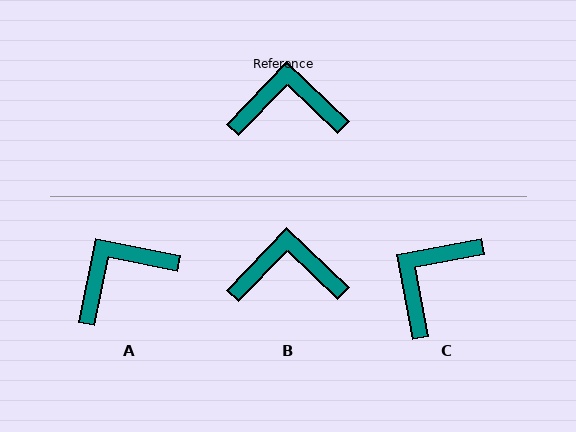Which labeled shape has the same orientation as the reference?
B.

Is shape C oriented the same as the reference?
No, it is off by about 54 degrees.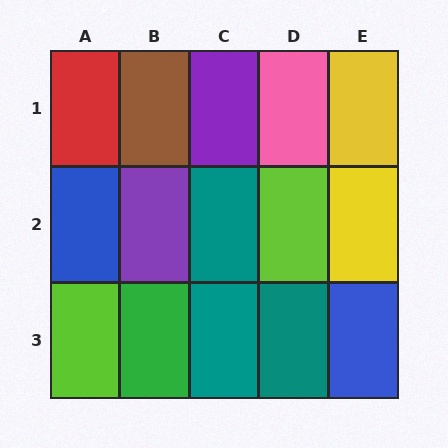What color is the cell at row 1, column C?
Purple.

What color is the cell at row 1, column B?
Brown.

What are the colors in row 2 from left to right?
Blue, purple, teal, lime, yellow.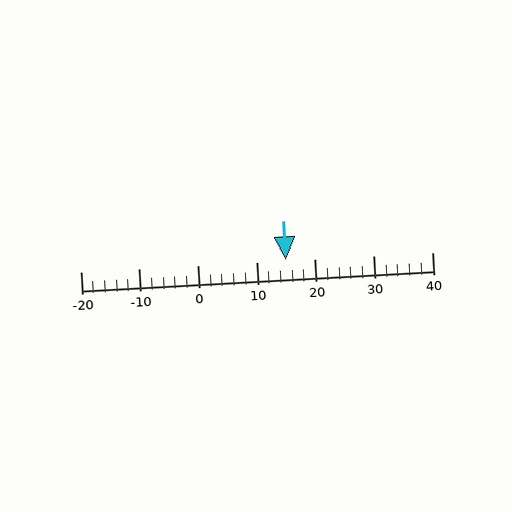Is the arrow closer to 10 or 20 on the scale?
The arrow is closer to 20.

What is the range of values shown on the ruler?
The ruler shows values from -20 to 40.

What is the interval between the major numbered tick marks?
The major tick marks are spaced 10 units apart.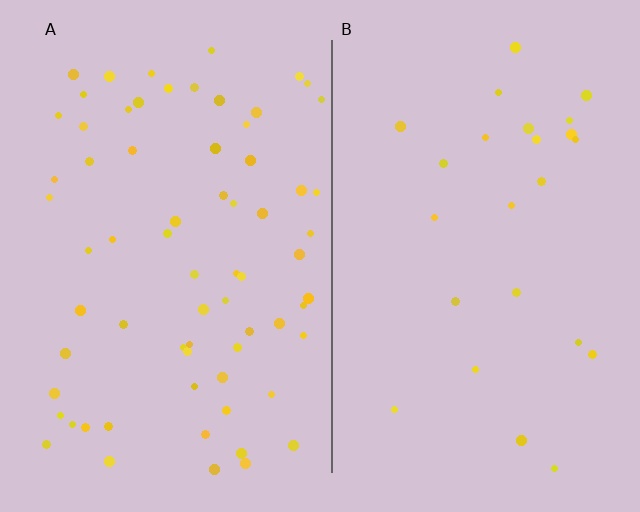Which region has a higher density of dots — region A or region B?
A (the left).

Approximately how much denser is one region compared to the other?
Approximately 2.8× — region A over region B.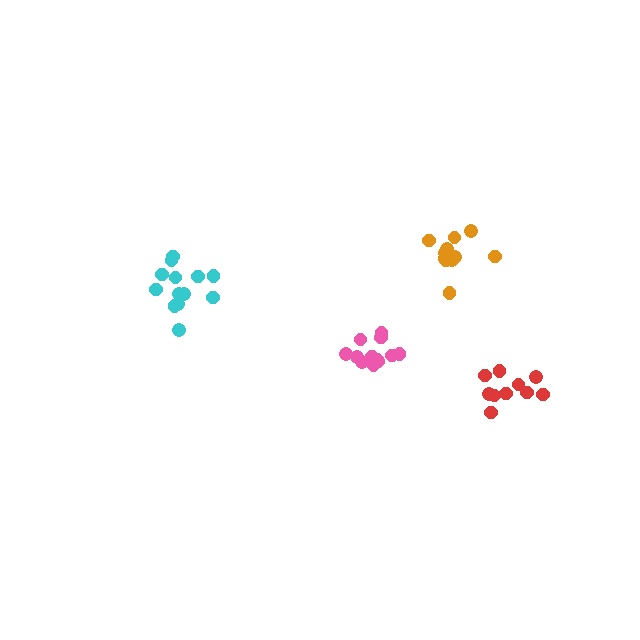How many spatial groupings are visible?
There are 4 spatial groupings.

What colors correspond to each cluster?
The clusters are colored: pink, orange, red, cyan.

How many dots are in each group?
Group 1: 12 dots, Group 2: 12 dots, Group 3: 11 dots, Group 4: 13 dots (48 total).